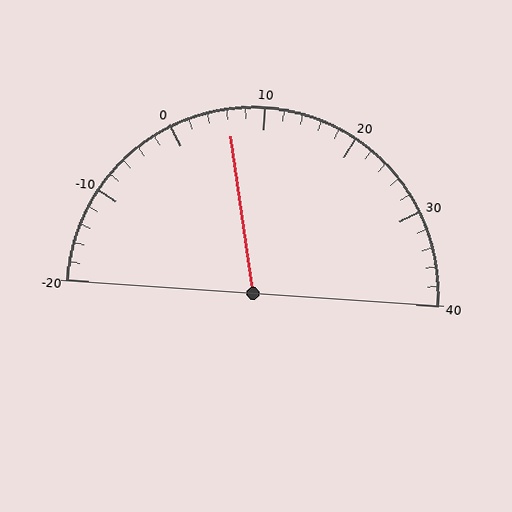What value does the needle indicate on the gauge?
The needle indicates approximately 6.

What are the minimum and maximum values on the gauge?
The gauge ranges from -20 to 40.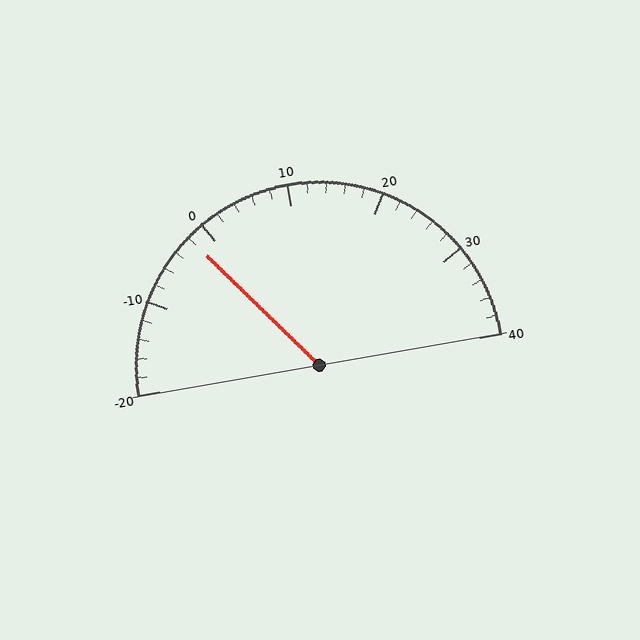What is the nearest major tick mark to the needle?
The nearest major tick mark is 0.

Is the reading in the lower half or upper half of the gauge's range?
The reading is in the lower half of the range (-20 to 40).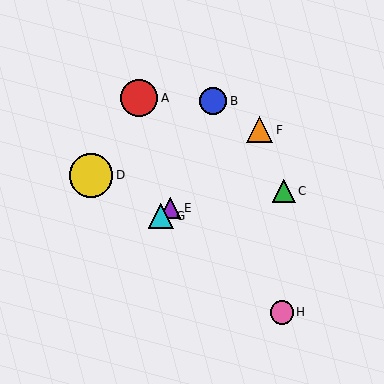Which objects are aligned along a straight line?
Objects E, F, G are aligned along a straight line.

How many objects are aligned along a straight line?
3 objects (E, F, G) are aligned along a straight line.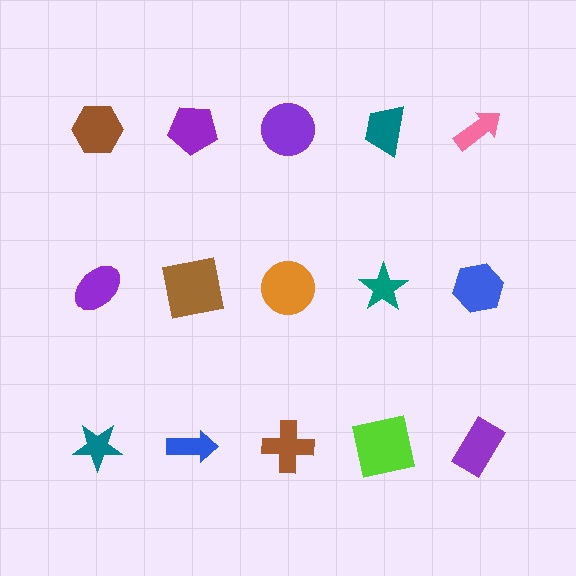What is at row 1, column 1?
A brown hexagon.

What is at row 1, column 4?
A teal trapezoid.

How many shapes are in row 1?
5 shapes.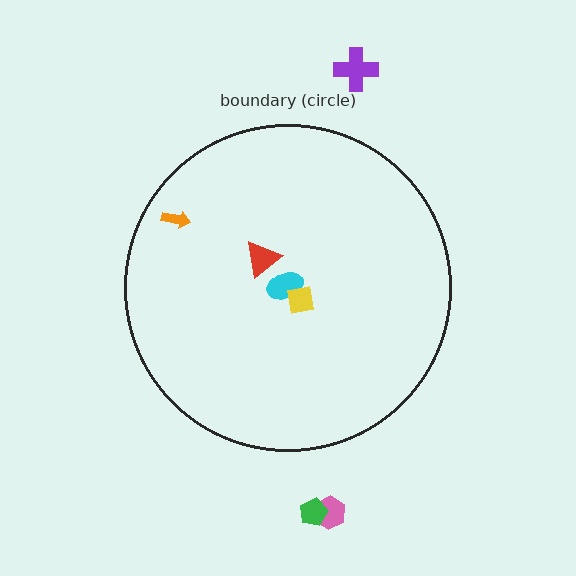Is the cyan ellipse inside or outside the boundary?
Inside.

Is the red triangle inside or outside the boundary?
Inside.